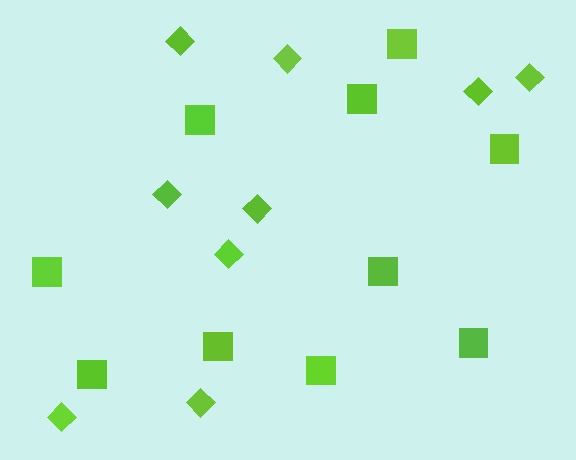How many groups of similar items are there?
There are 2 groups: one group of squares (10) and one group of diamonds (9).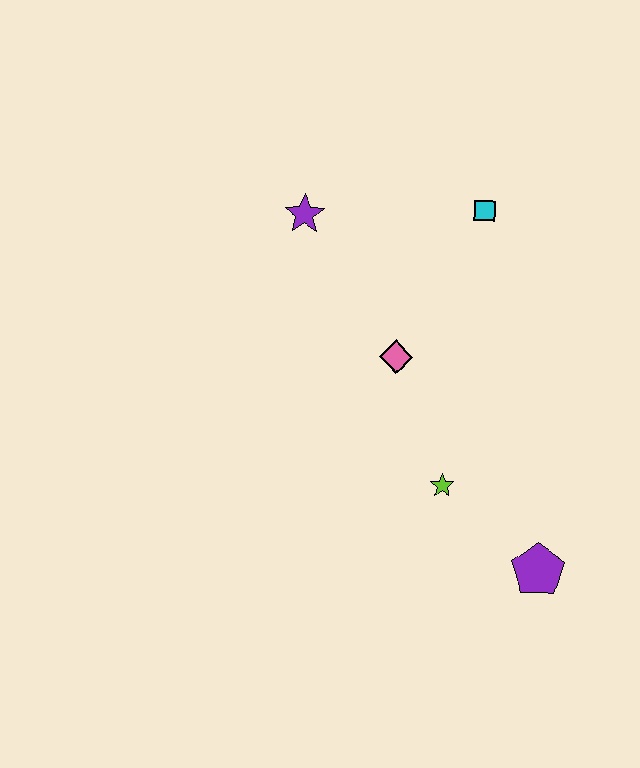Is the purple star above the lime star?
Yes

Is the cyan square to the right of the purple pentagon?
No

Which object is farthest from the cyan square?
The purple pentagon is farthest from the cyan square.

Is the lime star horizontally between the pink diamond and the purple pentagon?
Yes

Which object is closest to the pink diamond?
The lime star is closest to the pink diamond.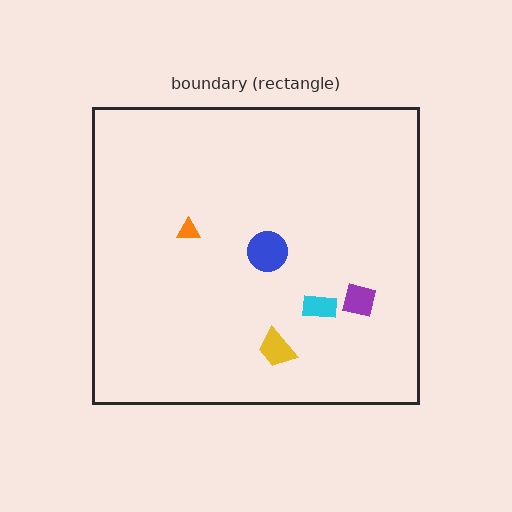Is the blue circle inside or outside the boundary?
Inside.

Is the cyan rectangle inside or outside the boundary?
Inside.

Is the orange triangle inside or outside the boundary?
Inside.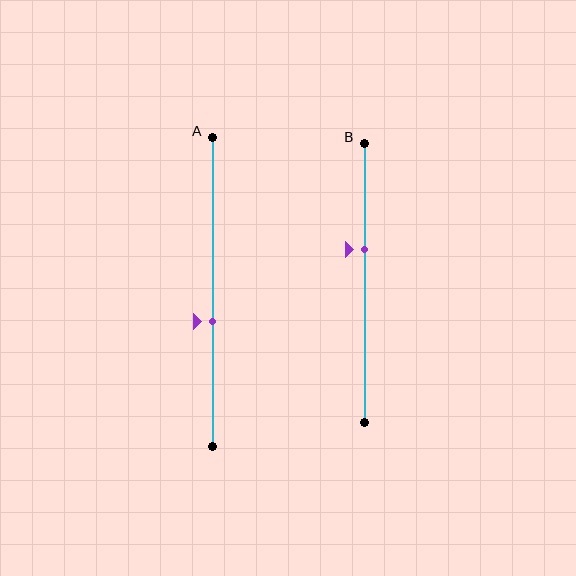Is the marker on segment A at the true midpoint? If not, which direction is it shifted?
No, the marker on segment A is shifted downward by about 9% of the segment length.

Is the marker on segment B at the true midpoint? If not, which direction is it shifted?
No, the marker on segment B is shifted upward by about 12% of the segment length.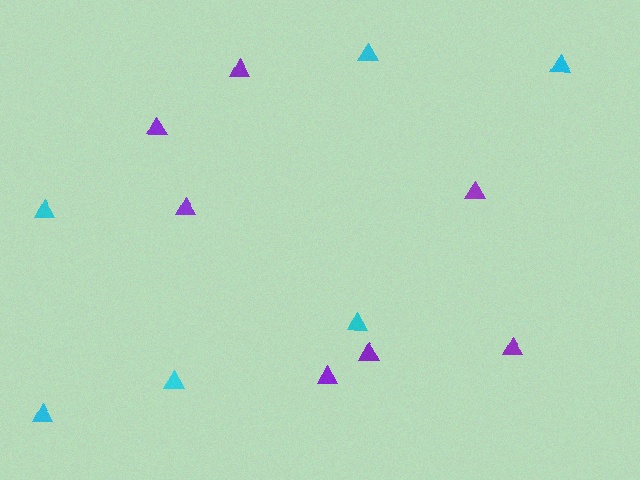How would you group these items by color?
There are 2 groups: one group of cyan triangles (6) and one group of purple triangles (7).